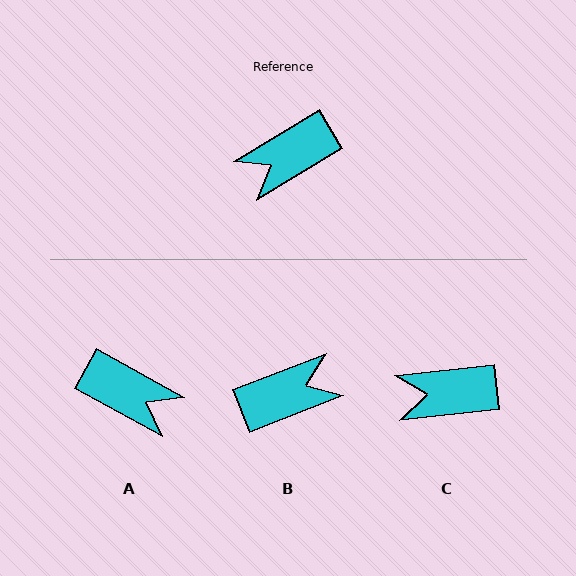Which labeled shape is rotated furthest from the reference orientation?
B, about 170 degrees away.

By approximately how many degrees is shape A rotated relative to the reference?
Approximately 120 degrees counter-clockwise.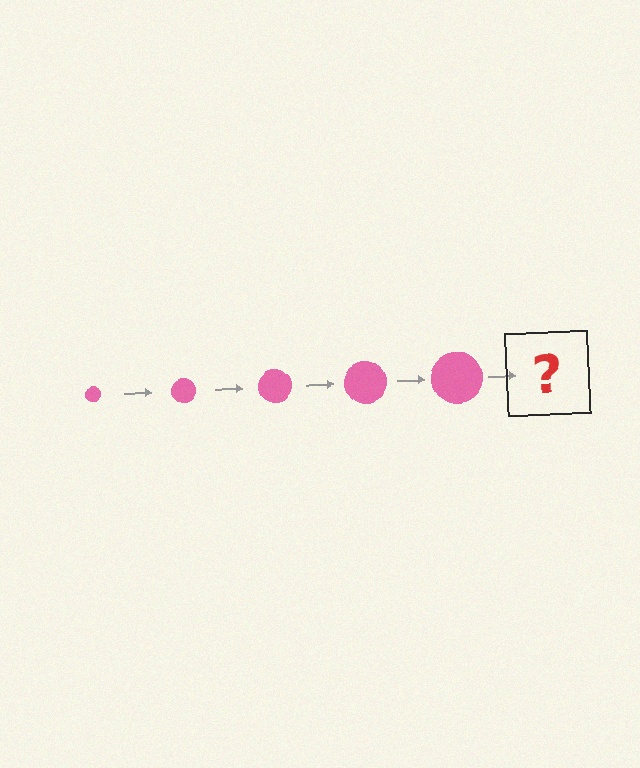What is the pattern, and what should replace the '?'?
The pattern is that the circle gets progressively larger each step. The '?' should be a pink circle, larger than the previous one.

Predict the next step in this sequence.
The next step is a pink circle, larger than the previous one.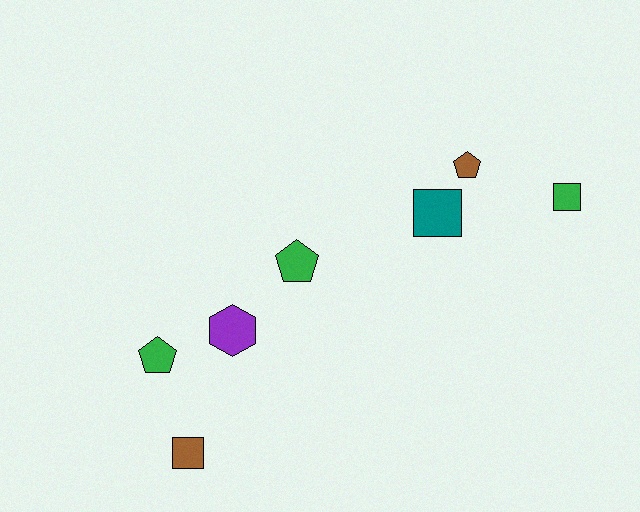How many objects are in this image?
There are 7 objects.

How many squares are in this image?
There are 3 squares.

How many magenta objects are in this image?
There are no magenta objects.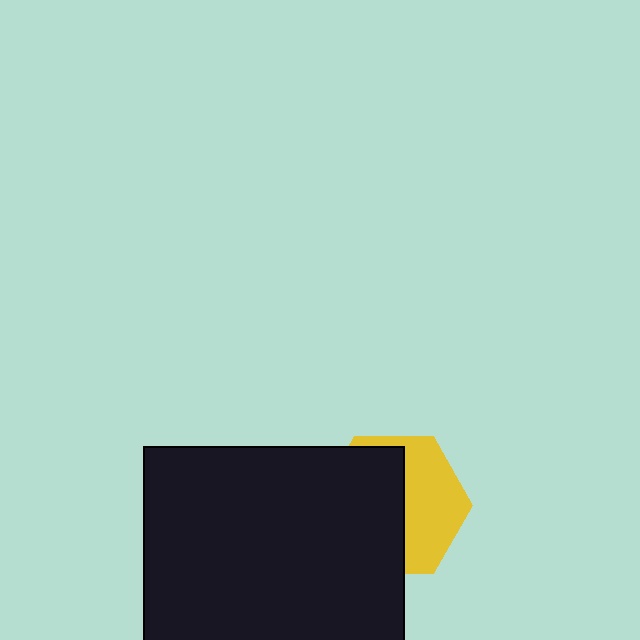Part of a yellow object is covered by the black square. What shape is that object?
It is a hexagon.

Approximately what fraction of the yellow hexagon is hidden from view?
Roughly 57% of the yellow hexagon is hidden behind the black square.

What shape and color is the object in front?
The object in front is a black square.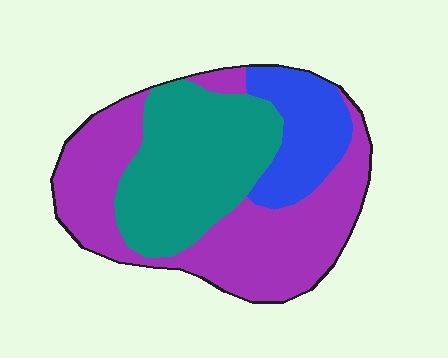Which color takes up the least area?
Blue, at roughly 15%.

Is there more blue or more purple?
Purple.